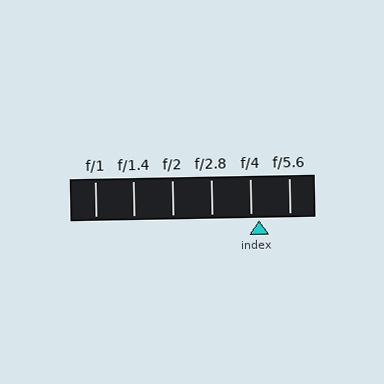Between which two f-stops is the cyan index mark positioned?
The index mark is between f/4 and f/5.6.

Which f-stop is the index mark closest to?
The index mark is closest to f/4.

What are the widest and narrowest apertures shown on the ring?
The widest aperture shown is f/1 and the narrowest is f/5.6.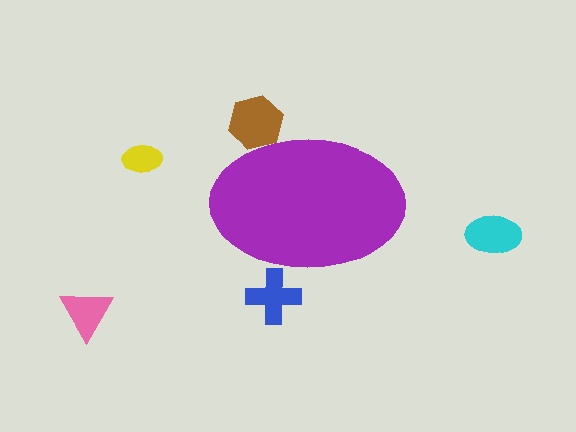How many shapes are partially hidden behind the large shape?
2 shapes are partially hidden.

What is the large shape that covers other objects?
A purple ellipse.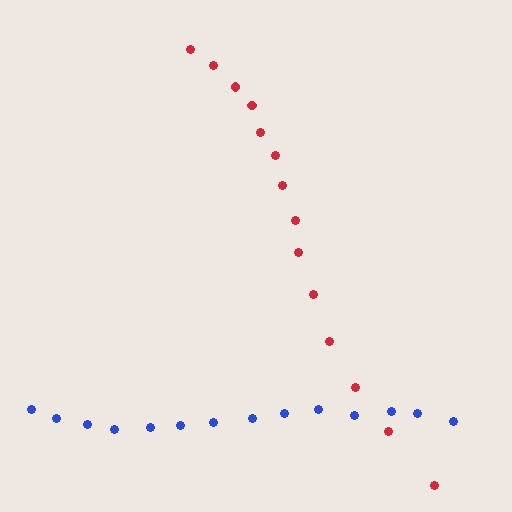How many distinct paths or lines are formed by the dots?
There are 2 distinct paths.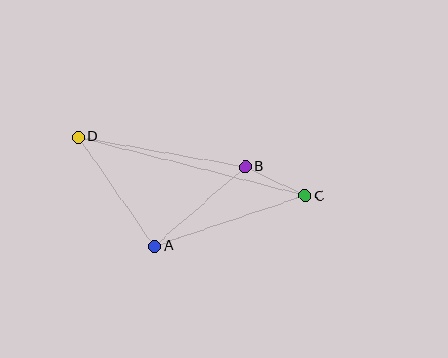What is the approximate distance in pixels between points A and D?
The distance between A and D is approximately 133 pixels.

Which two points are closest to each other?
Points B and C are closest to each other.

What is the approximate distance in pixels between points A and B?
The distance between A and B is approximately 120 pixels.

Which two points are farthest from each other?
Points C and D are farthest from each other.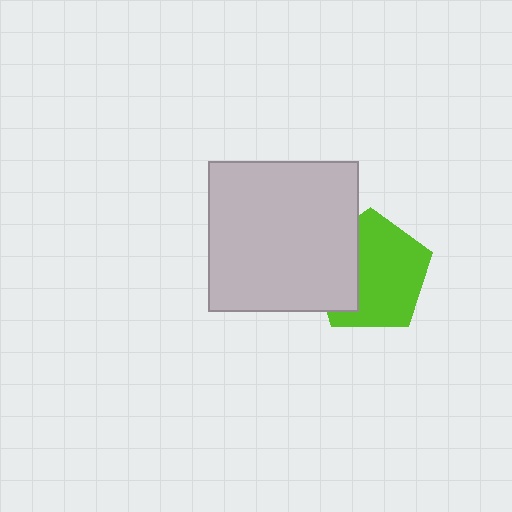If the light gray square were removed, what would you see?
You would see the complete lime pentagon.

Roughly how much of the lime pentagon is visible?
Most of it is visible (roughly 67%).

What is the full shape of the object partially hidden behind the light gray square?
The partially hidden object is a lime pentagon.